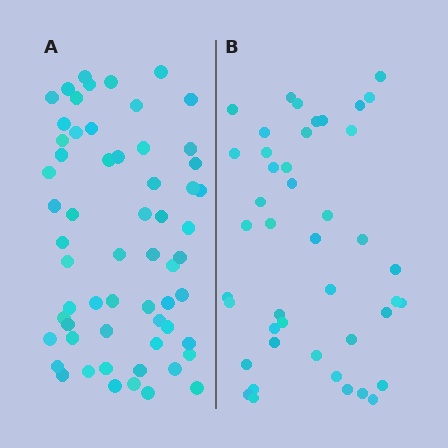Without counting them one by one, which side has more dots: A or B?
Region A (the left region) has more dots.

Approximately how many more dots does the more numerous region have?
Region A has approximately 15 more dots than region B.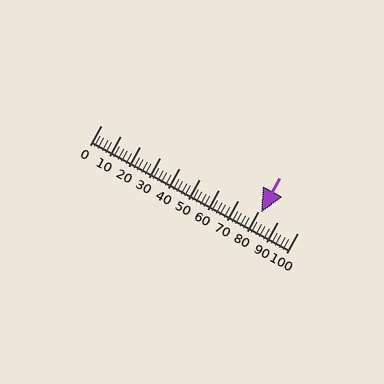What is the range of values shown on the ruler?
The ruler shows values from 0 to 100.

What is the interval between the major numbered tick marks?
The major tick marks are spaced 10 units apart.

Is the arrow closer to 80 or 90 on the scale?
The arrow is closer to 80.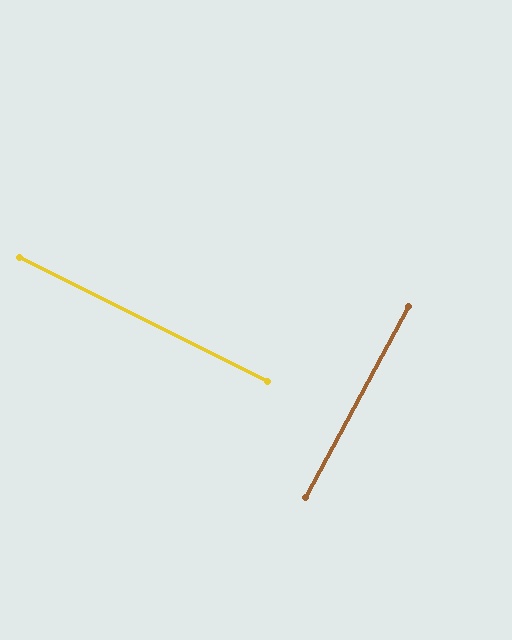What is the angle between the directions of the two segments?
Approximately 88 degrees.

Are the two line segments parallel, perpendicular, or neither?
Perpendicular — they meet at approximately 88°.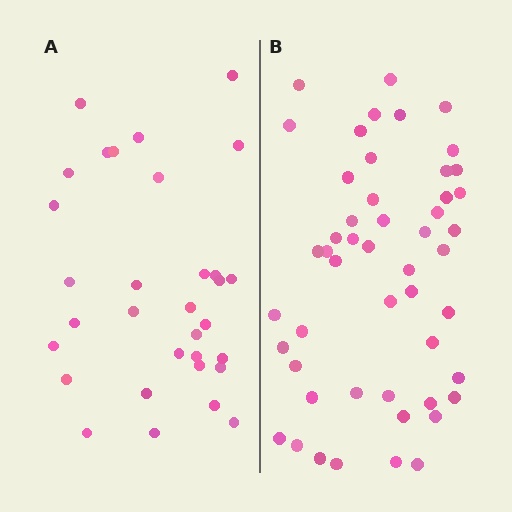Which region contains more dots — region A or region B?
Region B (the right region) has more dots.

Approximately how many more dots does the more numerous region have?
Region B has approximately 20 more dots than region A.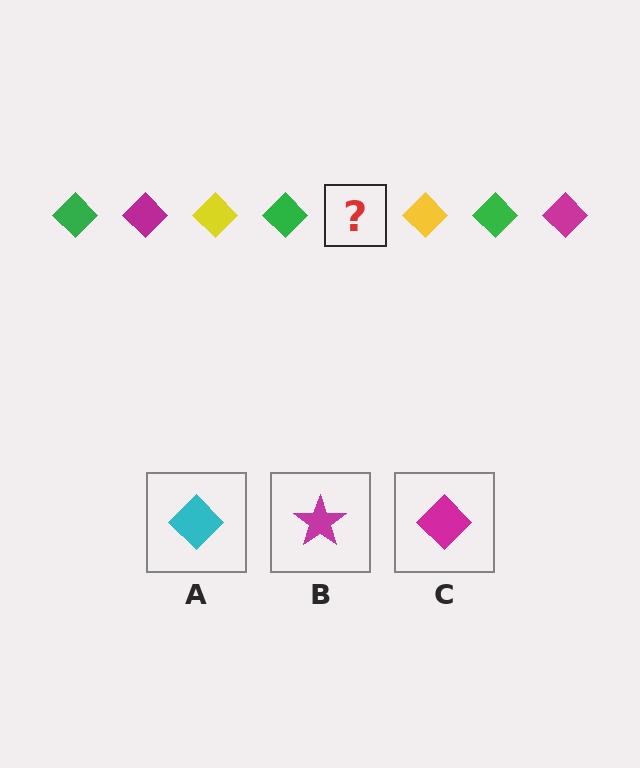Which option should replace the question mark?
Option C.